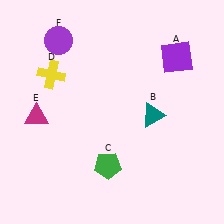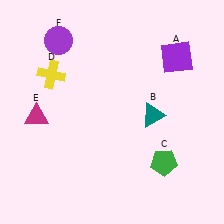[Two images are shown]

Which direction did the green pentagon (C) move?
The green pentagon (C) moved right.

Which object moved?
The green pentagon (C) moved right.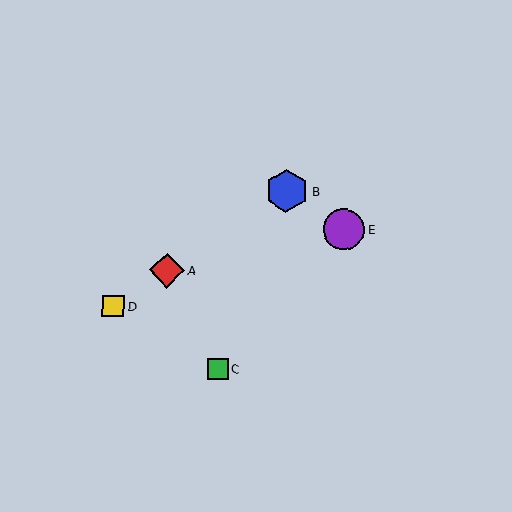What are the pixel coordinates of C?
Object C is at (218, 369).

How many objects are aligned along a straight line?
3 objects (A, B, D) are aligned along a straight line.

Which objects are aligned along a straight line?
Objects A, B, D are aligned along a straight line.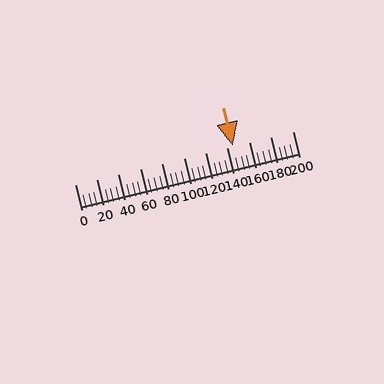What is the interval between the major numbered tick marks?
The major tick marks are spaced 20 units apart.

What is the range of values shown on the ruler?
The ruler shows values from 0 to 200.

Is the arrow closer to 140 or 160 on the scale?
The arrow is closer to 140.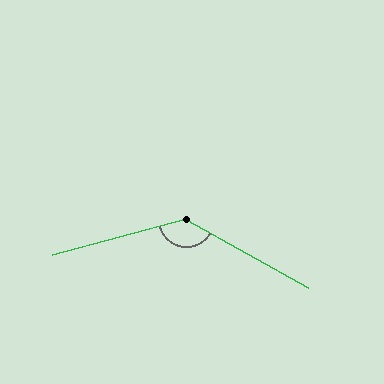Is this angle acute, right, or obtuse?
It is obtuse.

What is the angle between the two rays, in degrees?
Approximately 136 degrees.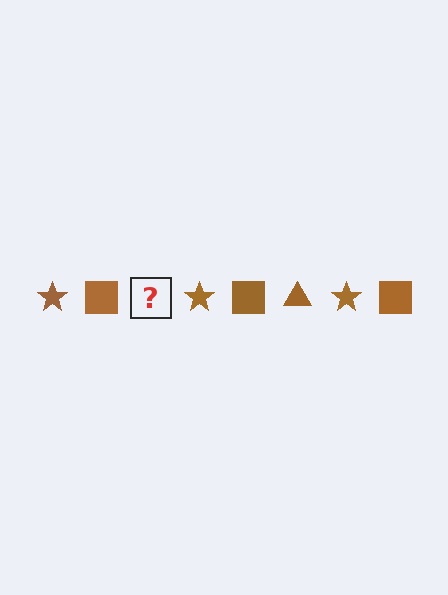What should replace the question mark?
The question mark should be replaced with a brown triangle.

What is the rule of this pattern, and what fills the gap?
The rule is that the pattern cycles through star, square, triangle shapes in brown. The gap should be filled with a brown triangle.